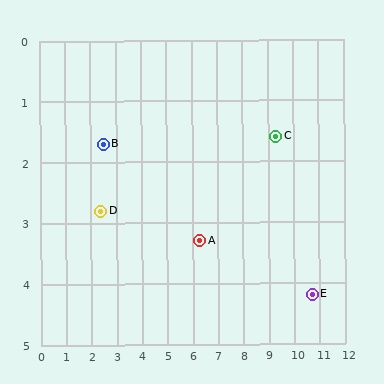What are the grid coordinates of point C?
Point C is at approximately (9.3, 1.6).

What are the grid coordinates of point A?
Point A is at approximately (6.3, 3.3).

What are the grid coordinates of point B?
Point B is at approximately (2.5, 1.7).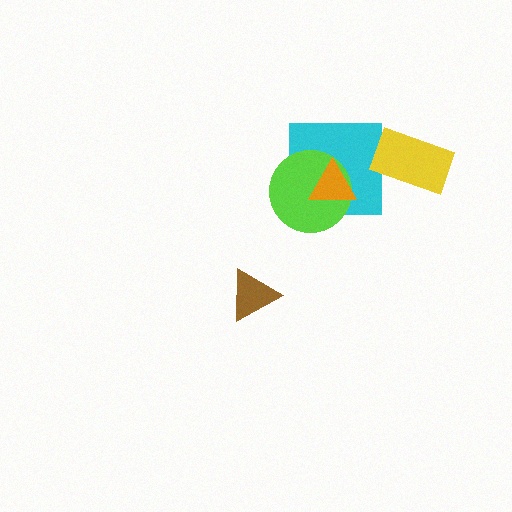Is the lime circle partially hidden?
Yes, it is partially covered by another shape.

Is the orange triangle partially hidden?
No, no other shape covers it.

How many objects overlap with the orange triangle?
2 objects overlap with the orange triangle.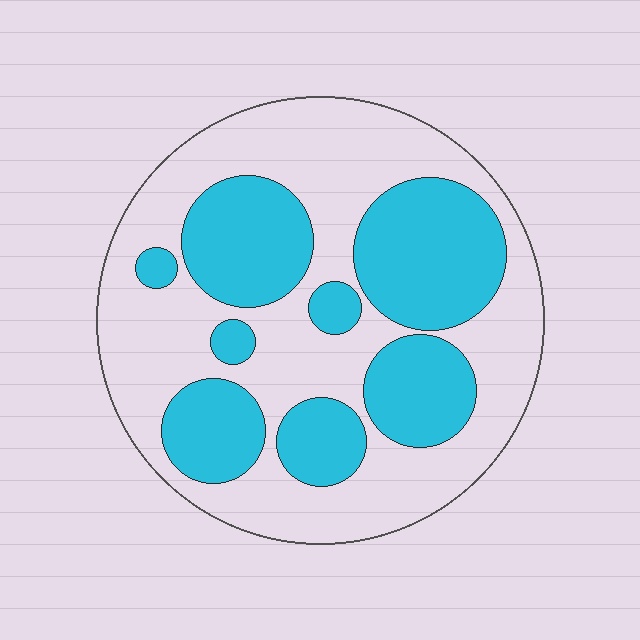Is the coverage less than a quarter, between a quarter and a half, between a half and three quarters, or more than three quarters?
Between a quarter and a half.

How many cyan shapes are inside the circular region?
8.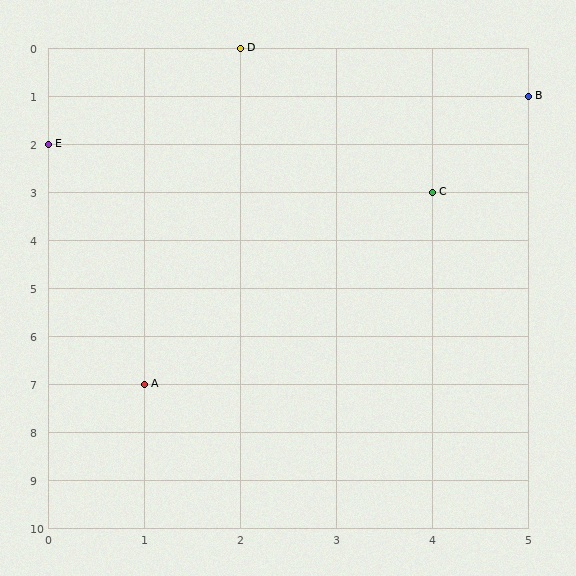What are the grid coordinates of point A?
Point A is at grid coordinates (1, 7).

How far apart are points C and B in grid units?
Points C and B are 1 column and 2 rows apart (about 2.2 grid units diagonally).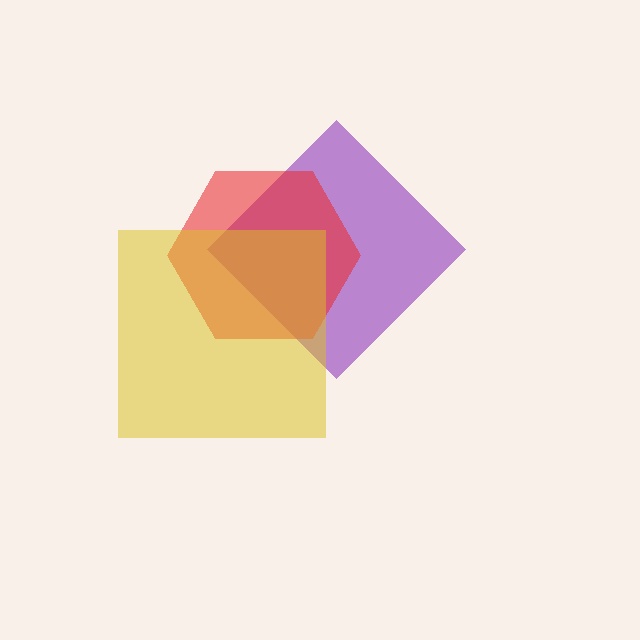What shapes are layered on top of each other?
The layered shapes are: a purple diamond, a red hexagon, a yellow square.